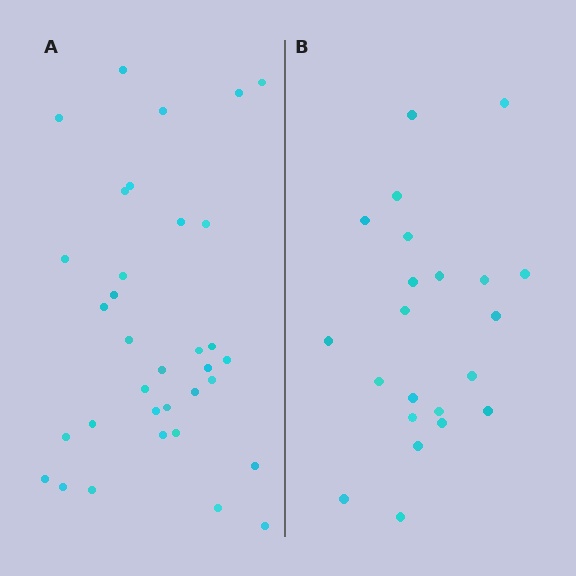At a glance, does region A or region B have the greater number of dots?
Region A (the left region) has more dots.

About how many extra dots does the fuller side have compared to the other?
Region A has roughly 12 or so more dots than region B.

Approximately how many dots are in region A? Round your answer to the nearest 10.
About 30 dots. (The exact count is 34, which rounds to 30.)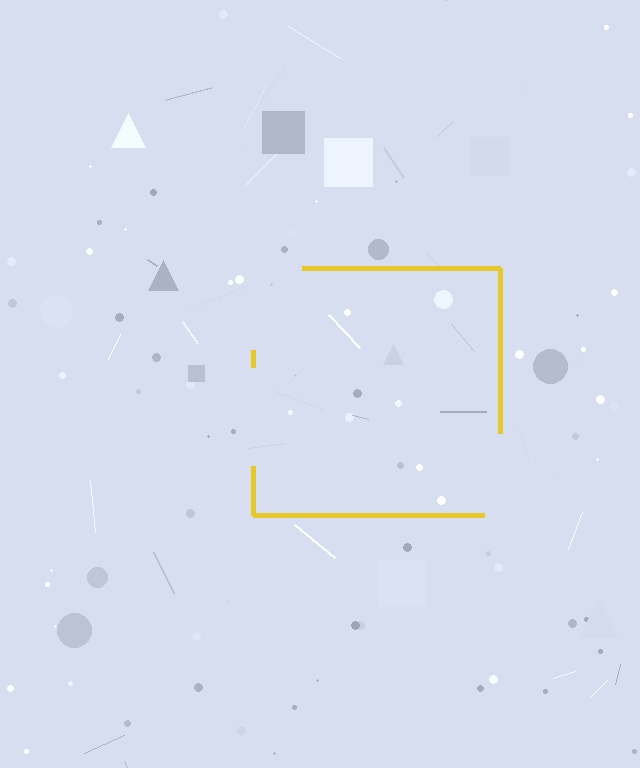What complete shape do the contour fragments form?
The contour fragments form a square.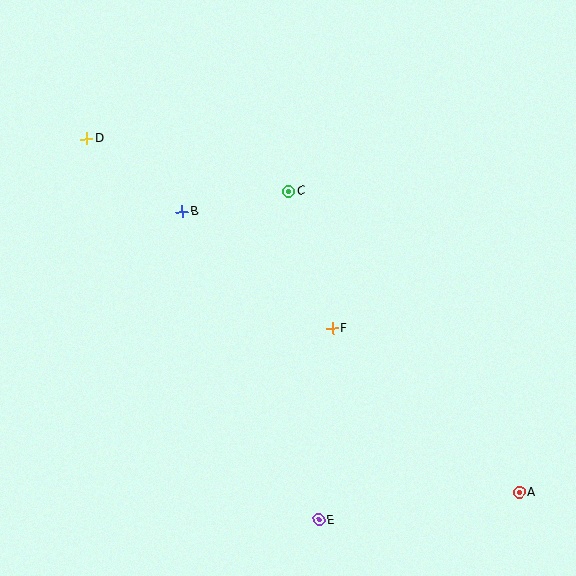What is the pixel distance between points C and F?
The distance between C and F is 144 pixels.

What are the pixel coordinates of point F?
Point F is at (333, 328).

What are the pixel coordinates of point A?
Point A is at (519, 493).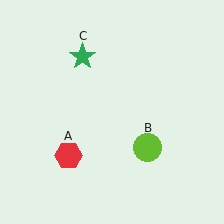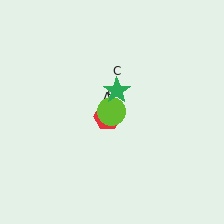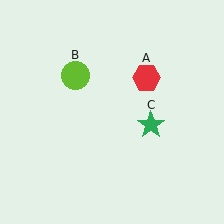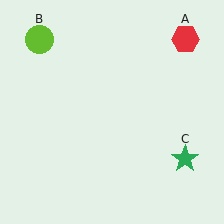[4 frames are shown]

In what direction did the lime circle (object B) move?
The lime circle (object B) moved up and to the left.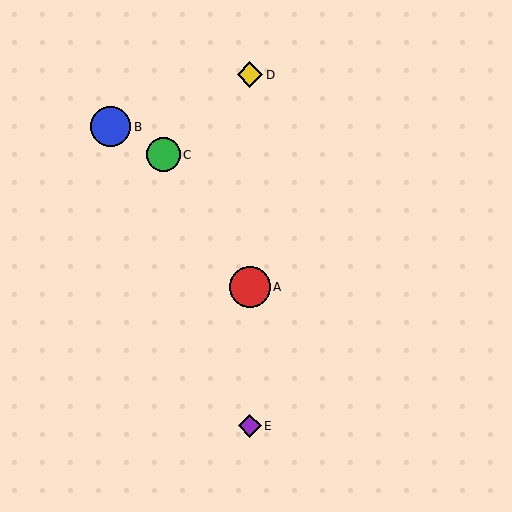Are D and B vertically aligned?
No, D is at x≈250 and B is at x≈111.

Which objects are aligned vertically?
Objects A, D, E are aligned vertically.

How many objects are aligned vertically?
3 objects (A, D, E) are aligned vertically.